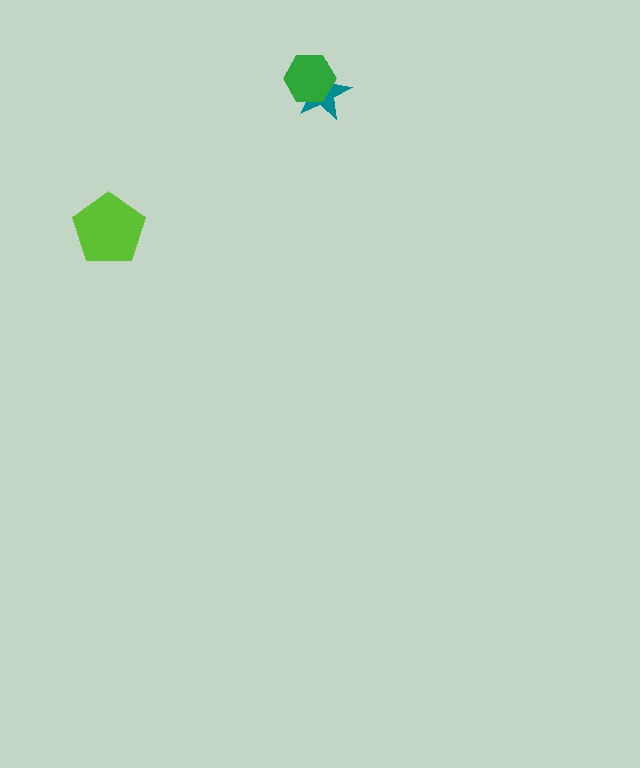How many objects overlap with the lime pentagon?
0 objects overlap with the lime pentagon.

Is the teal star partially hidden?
Yes, it is partially covered by another shape.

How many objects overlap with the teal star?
1 object overlaps with the teal star.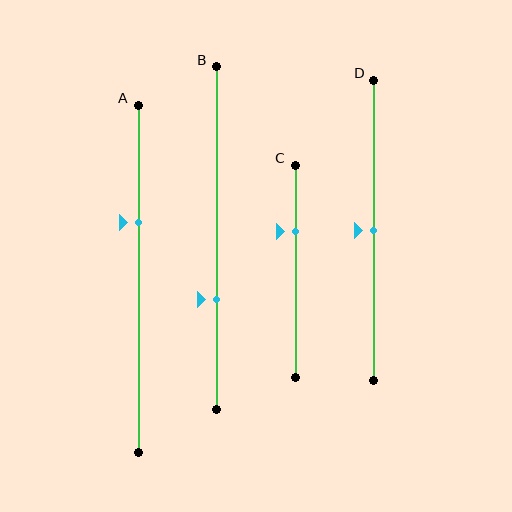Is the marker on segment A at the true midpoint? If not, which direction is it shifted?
No, the marker on segment A is shifted upward by about 16% of the segment length.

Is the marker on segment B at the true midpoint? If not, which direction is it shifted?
No, the marker on segment B is shifted downward by about 18% of the segment length.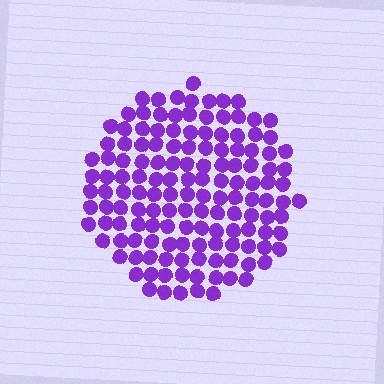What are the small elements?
The small elements are circles.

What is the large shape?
The large shape is a circle.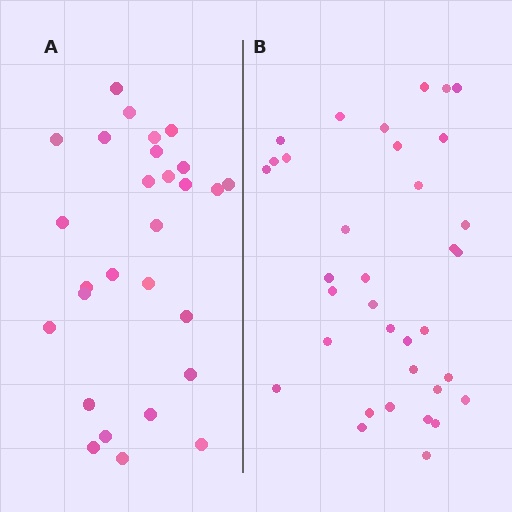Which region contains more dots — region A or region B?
Region B (the right region) has more dots.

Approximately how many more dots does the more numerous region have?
Region B has roughly 8 or so more dots than region A.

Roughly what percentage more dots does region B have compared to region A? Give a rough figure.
About 25% more.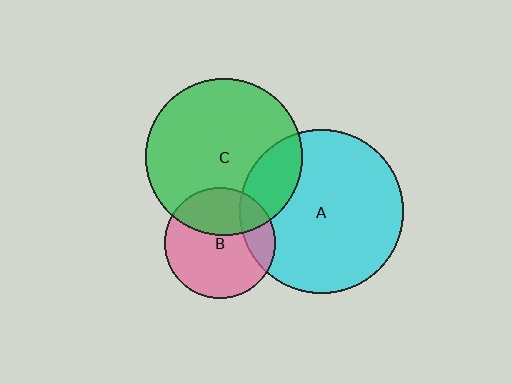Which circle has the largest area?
Circle A (cyan).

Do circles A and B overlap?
Yes.